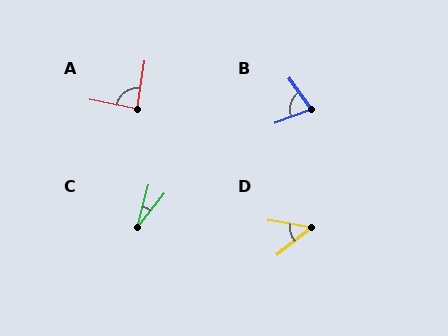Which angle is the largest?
A, at approximately 88 degrees.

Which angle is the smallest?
C, at approximately 23 degrees.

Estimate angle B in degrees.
Approximately 75 degrees.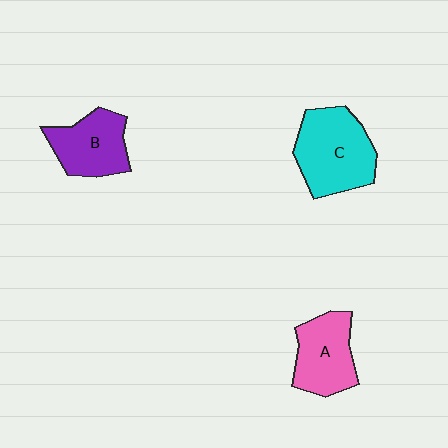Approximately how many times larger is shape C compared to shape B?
Approximately 1.4 times.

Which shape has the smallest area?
Shape B (purple).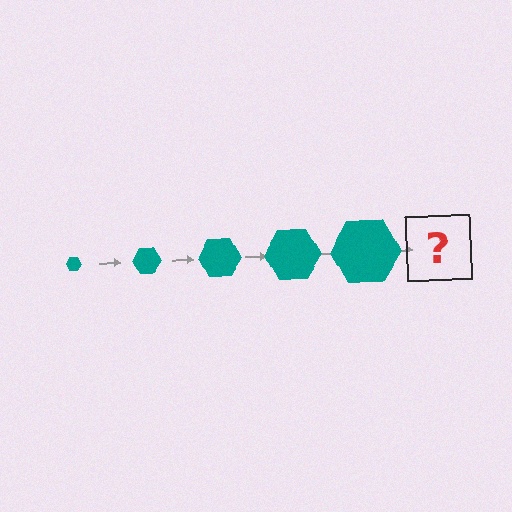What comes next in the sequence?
The next element should be a teal hexagon, larger than the previous one.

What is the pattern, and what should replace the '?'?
The pattern is that the hexagon gets progressively larger each step. The '?' should be a teal hexagon, larger than the previous one.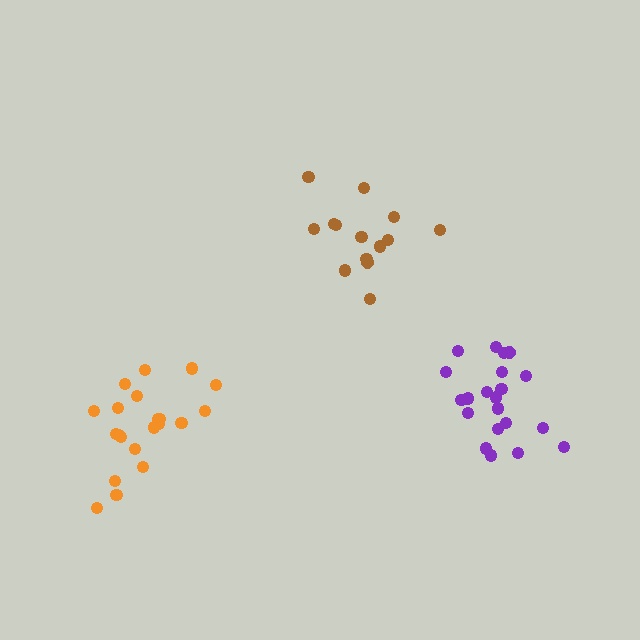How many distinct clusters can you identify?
There are 3 distinct clusters.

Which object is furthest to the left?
The orange cluster is leftmost.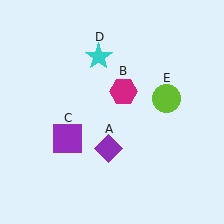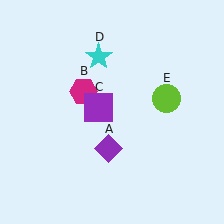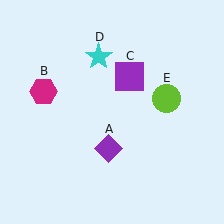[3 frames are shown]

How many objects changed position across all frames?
2 objects changed position: magenta hexagon (object B), purple square (object C).